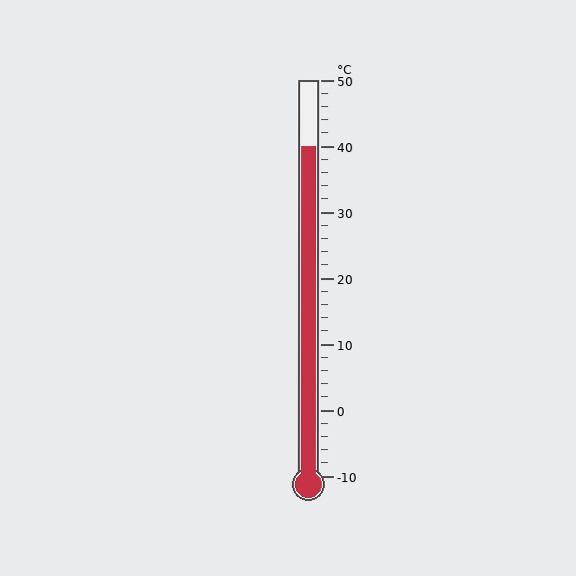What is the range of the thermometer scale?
The thermometer scale ranges from -10°C to 50°C.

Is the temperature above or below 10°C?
The temperature is above 10°C.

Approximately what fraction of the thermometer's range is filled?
The thermometer is filled to approximately 85% of its range.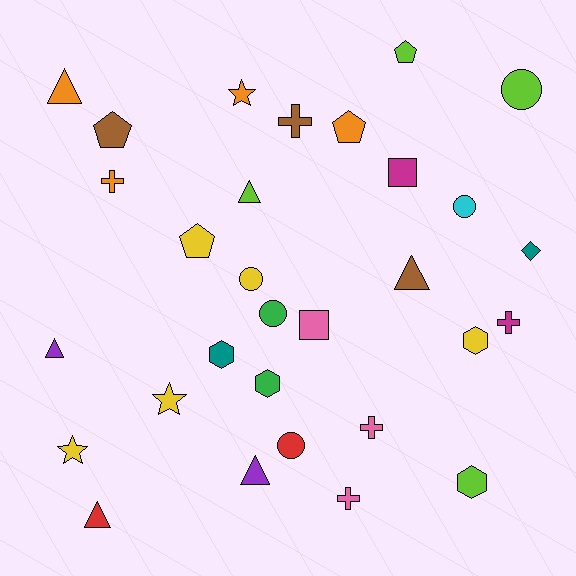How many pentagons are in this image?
There are 4 pentagons.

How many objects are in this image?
There are 30 objects.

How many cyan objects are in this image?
There is 1 cyan object.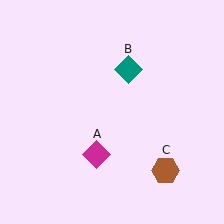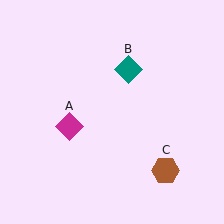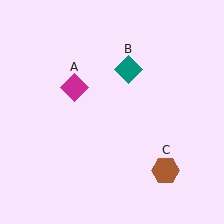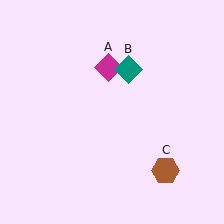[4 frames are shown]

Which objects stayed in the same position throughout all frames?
Teal diamond (object B) and brown hexagon (object C) remained stationary.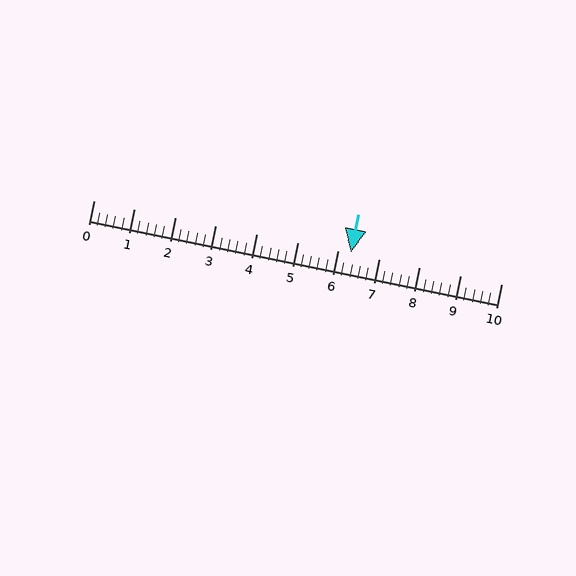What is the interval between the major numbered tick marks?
The major tick marks are spaced 1 units apart.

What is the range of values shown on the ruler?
The ruler shows values from 0 to 10.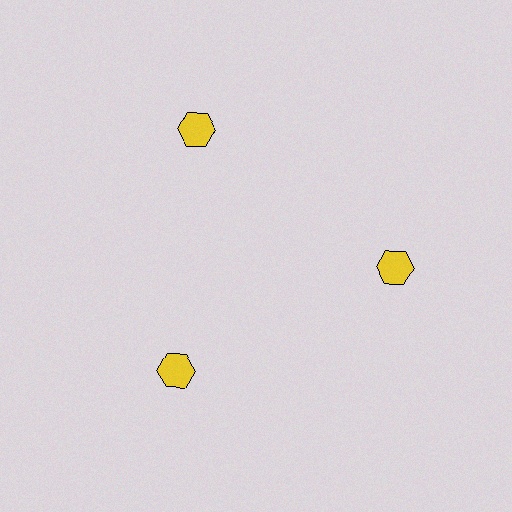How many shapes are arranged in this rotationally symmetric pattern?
There are 3 shapes, arranged in 3 groups of 1.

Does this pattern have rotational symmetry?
Yes, this pattern has 3-fold rotational symmetry. It looks the same after rotating 120 degrees around the center.